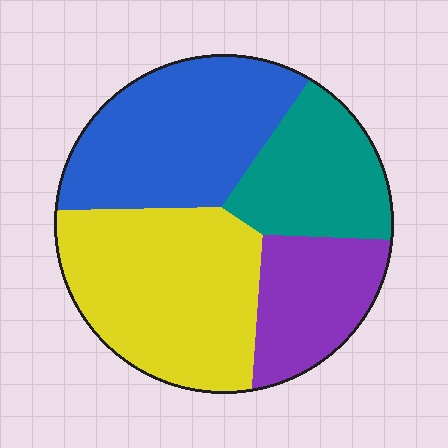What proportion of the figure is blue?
Blue covers 30% of the figure.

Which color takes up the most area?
Yellow, at roughly 35%.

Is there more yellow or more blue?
Yellow.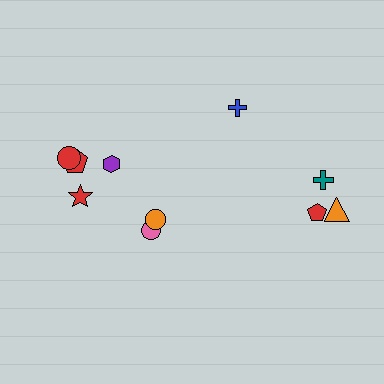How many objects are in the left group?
There are 6 objects.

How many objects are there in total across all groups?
There are 10 objects.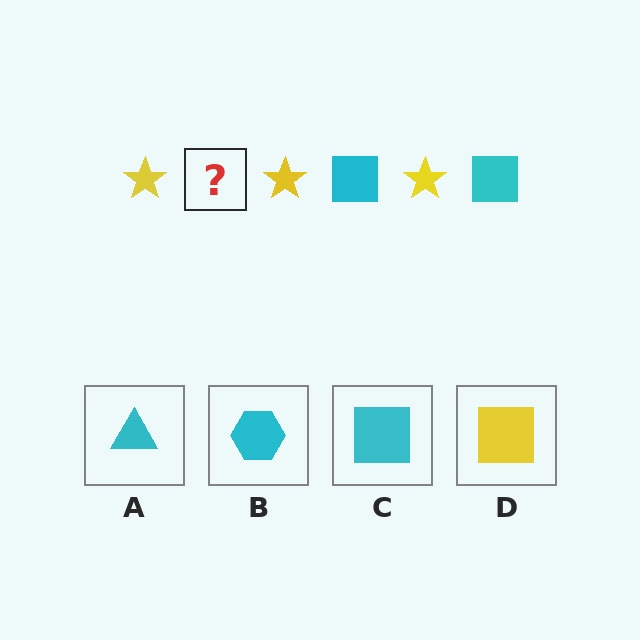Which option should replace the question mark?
Option C.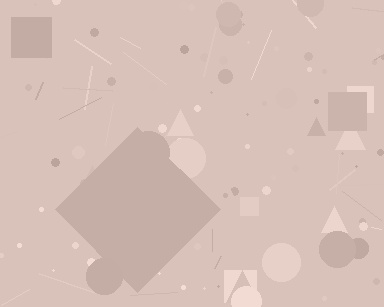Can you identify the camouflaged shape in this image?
The camouflaged shape is a diamond.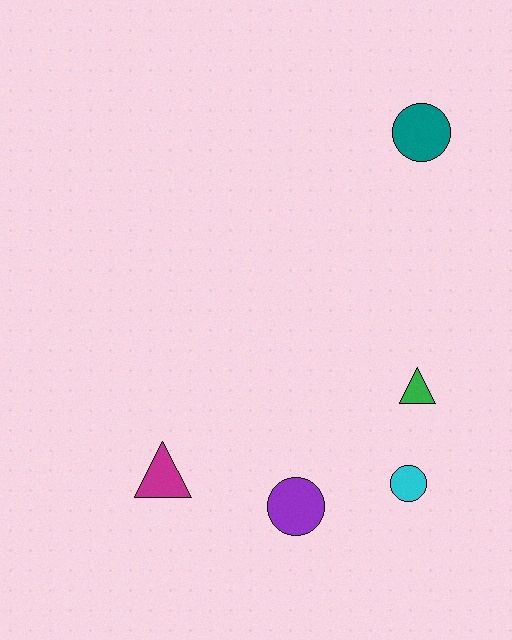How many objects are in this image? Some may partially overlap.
There are 5 objects.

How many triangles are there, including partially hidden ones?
There are 2 triangles.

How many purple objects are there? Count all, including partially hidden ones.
There is 1 purple object.